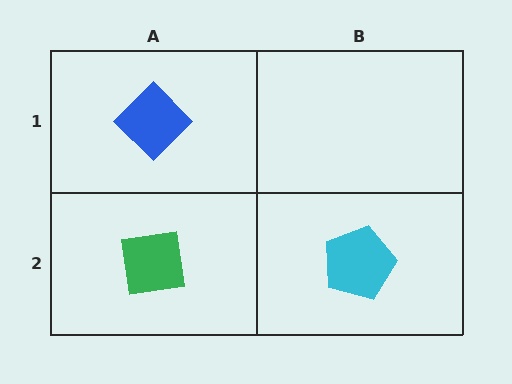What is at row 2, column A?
A green square.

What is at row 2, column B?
A cyan pentagon.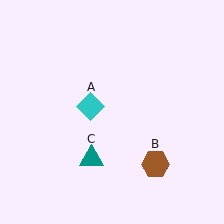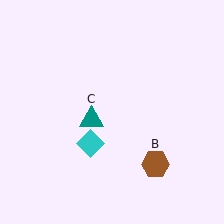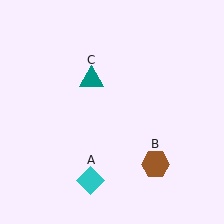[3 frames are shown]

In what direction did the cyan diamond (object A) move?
The cyan diamond (object A) moved down.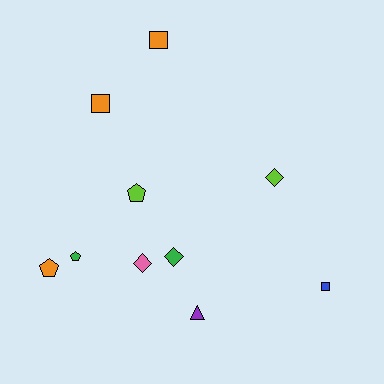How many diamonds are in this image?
There are 3 diamonds.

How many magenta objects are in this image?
There are no magenta objects.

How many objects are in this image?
There are 10 objects.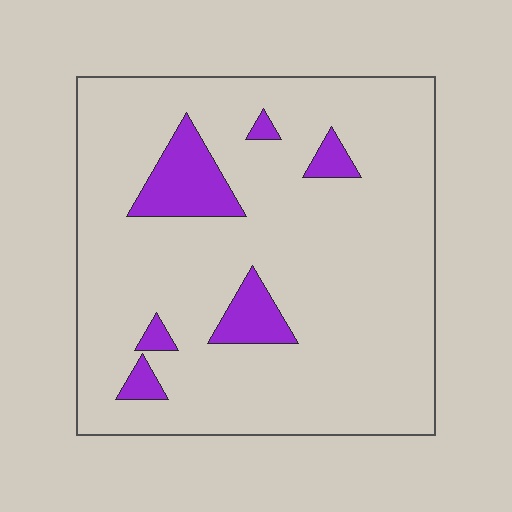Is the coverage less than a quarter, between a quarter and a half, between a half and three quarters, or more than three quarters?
Less than a quarter.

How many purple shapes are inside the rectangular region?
6.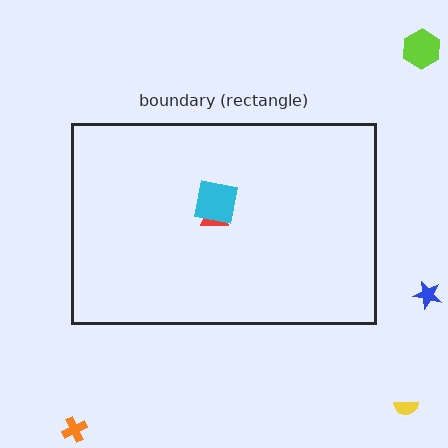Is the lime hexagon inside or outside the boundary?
Outside.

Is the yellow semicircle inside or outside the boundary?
Outside.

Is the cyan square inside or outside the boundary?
Inside.